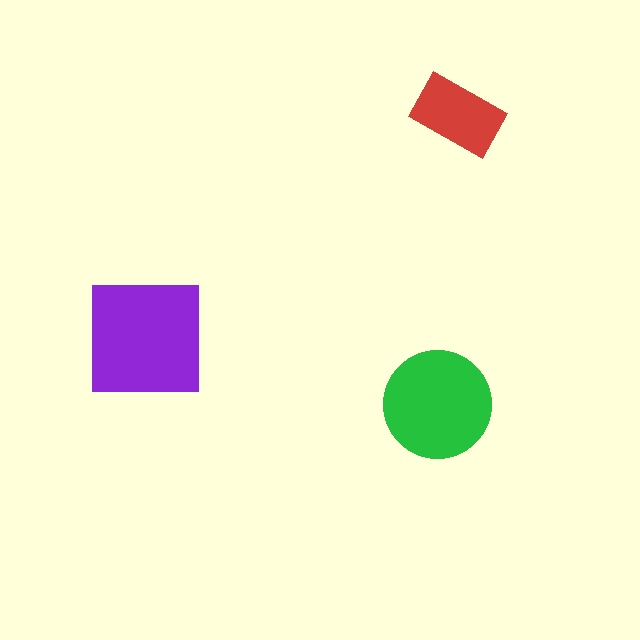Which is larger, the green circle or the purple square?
The purple square.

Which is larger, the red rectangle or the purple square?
The purple square.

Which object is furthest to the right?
The red rectangle is rightmost.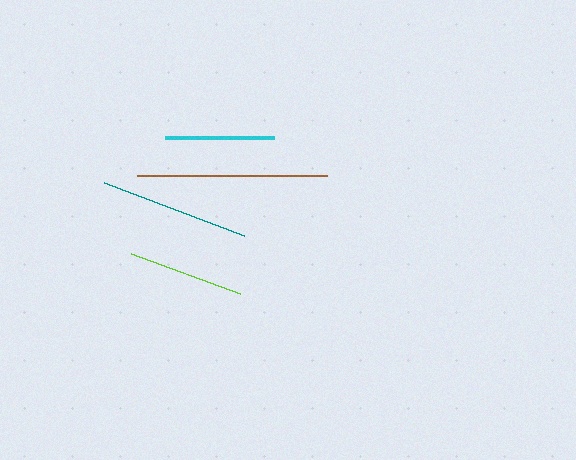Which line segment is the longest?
The brown line is the longest at approximately 189 pixels.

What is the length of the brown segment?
The brown segment is approximately 189 pixels long.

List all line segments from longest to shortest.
From longest to shortest: brown, teal, lime, cyan.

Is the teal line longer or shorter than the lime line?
The teal line is longer than the lime line.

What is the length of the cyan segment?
The cyan segment is approximately 109 pixels long.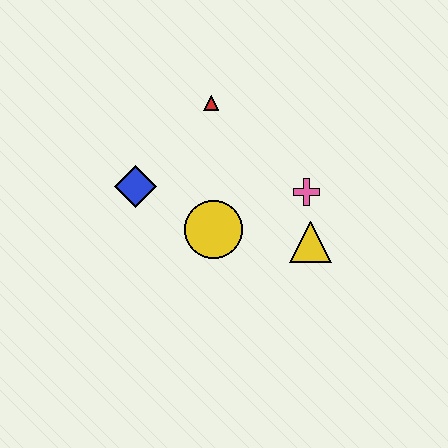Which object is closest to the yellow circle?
The blue diamond is closest to the yellow circle.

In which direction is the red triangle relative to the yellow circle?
The red triangle is above the yellow circle.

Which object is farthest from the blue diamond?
The yellow triangle is farthest from the blue diamond.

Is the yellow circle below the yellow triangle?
No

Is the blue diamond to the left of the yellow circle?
Yes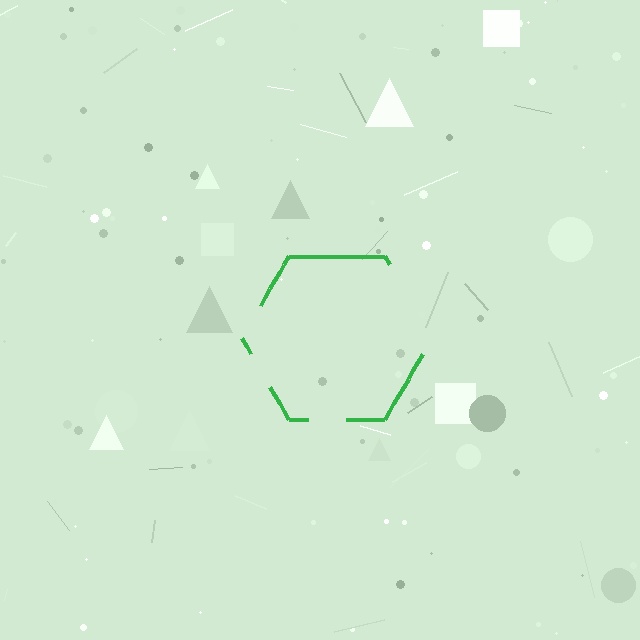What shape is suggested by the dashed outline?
The dashed outline suggests a hexagon.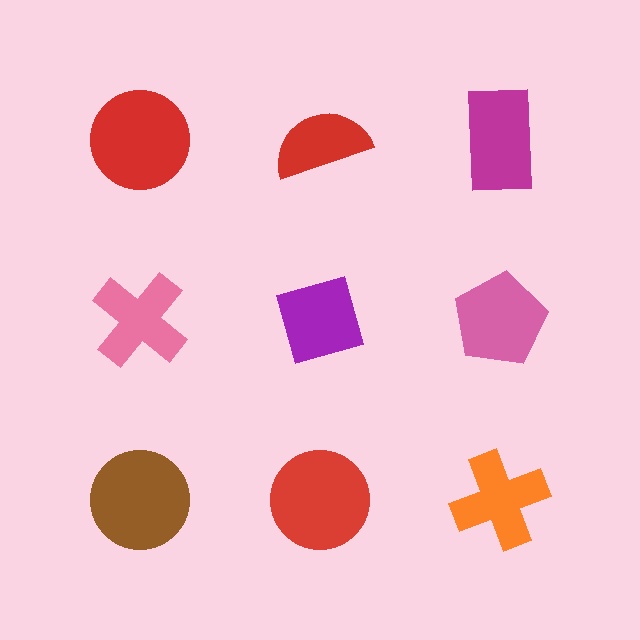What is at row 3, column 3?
An orange cross.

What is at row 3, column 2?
A red circle.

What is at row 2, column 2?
A purple diamond.